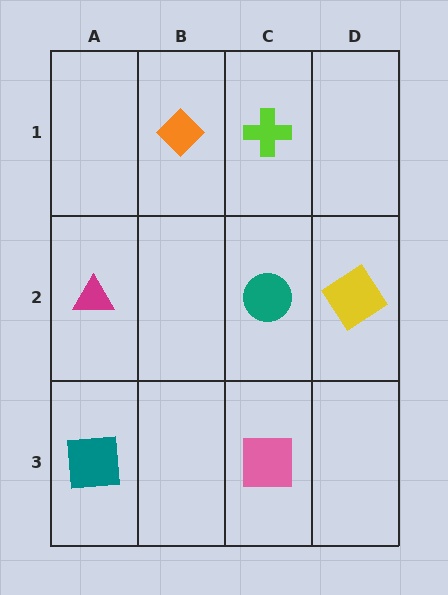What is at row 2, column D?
A yellow diamond.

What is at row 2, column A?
A magenta triangle.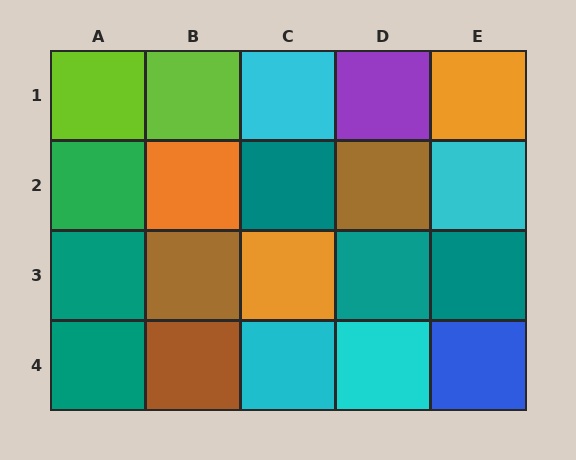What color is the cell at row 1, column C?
Cyan.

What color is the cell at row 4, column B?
Brown.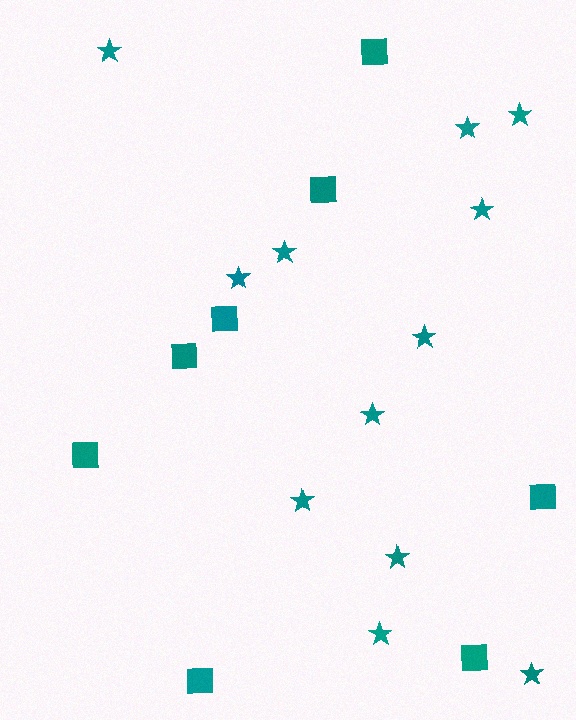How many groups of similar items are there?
There are 2 groups: one group of stars (12) and one group of squares (8).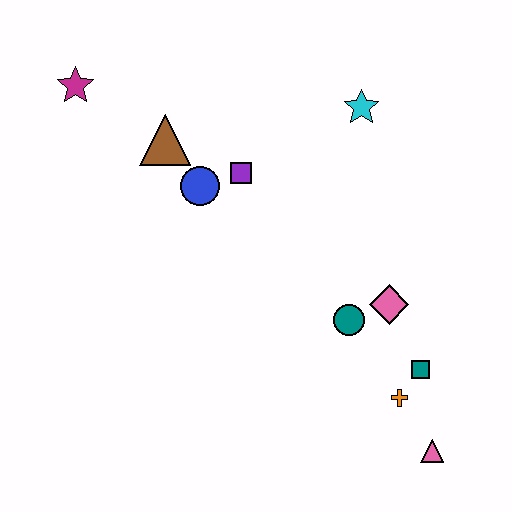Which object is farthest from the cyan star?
The pink triangle is farthest from the cyan star.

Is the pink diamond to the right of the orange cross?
No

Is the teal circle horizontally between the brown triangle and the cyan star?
Yes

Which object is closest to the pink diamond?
The teal circle is closest to the pink diamond.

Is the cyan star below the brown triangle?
No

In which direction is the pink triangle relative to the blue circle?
The pink triangle is below the blue circle.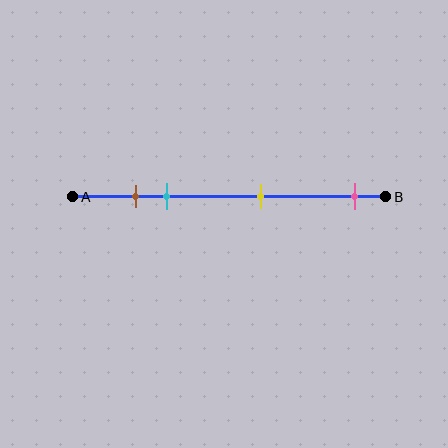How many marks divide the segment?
There are 4 marks dividing the segment.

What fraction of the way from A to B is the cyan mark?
The cyan mark is approximately 30% (0.3) of the way from A to B.